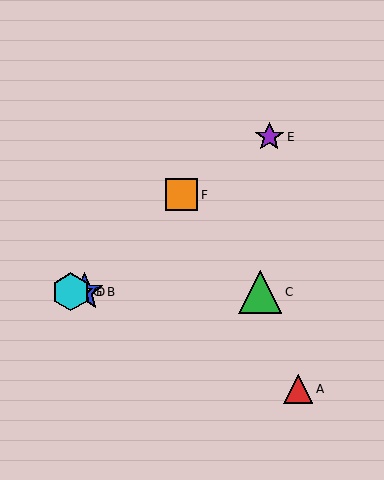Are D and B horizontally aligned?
Yes, both are at y≈292.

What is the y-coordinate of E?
Object E is at y≈137.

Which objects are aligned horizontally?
Objects B, C, D, G are aligned horizontally.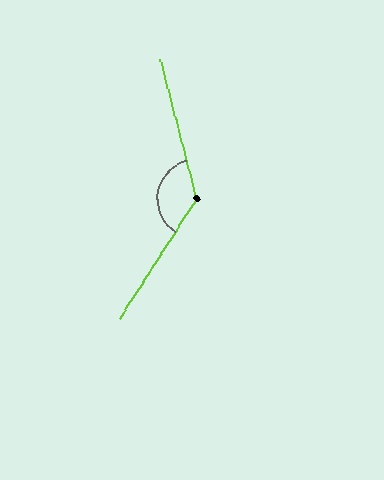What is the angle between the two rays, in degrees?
Approximately 133 degrees.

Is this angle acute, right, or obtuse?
It is obtuse.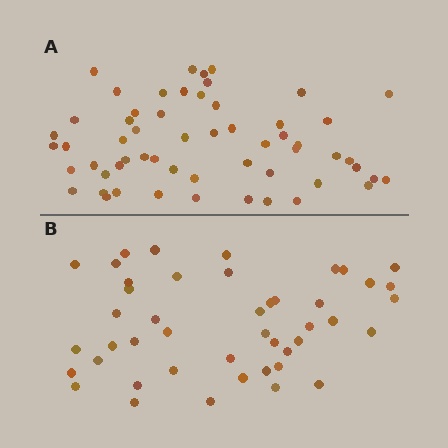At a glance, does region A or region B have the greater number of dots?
Region A (the top region) has more dots.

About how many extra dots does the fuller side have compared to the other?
Region A has roughly 12 or so more dots than region B.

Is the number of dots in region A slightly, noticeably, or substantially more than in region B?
Region A has noticeably more, but not dramatically so. The ratio is roughly 1.3 to 1.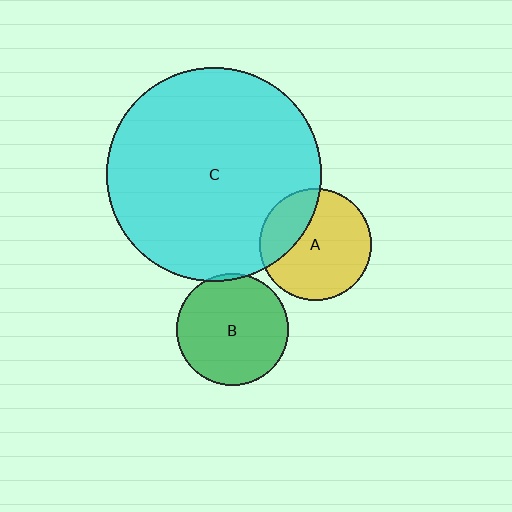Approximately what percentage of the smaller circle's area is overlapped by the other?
Approximately 25%.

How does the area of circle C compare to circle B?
Approximately 3.7 times.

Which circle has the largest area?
Circle C (cyan).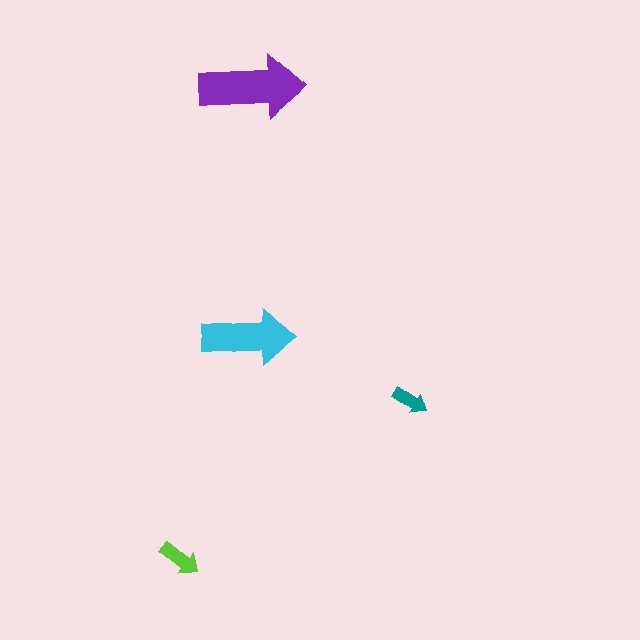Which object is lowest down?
The lime arrow is bottommost.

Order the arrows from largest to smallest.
the purple one, the cyan one, the lime one, the teal one.